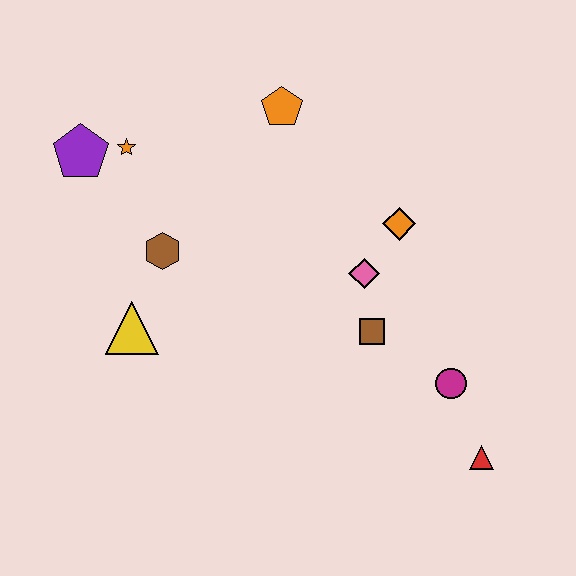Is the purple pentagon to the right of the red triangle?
No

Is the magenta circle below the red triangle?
No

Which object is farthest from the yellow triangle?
The red triangle is farthest from the yellow triangle.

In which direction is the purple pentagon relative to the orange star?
The purple pentagon is to the left of the orange star.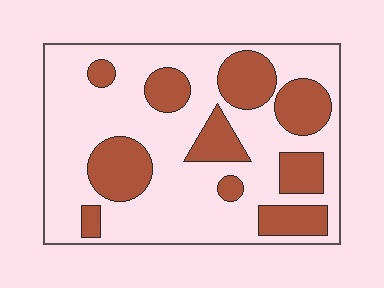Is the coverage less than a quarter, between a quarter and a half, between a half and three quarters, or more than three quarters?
Between a quarter and a half.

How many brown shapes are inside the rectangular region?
10.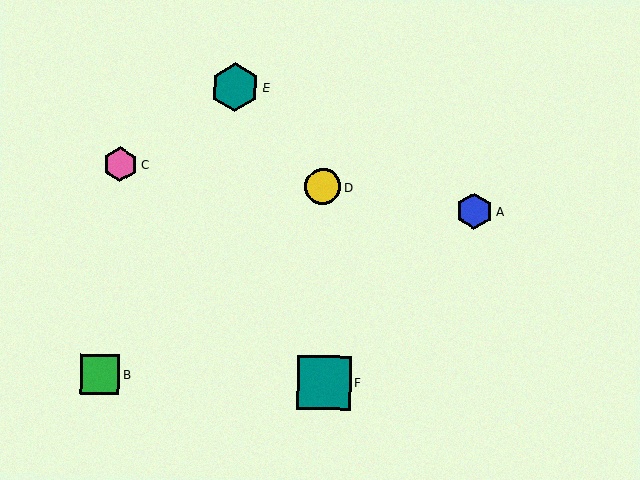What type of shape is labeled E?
Shape E is a teal hexagon.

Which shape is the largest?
The teal square (labeled F) is the largest.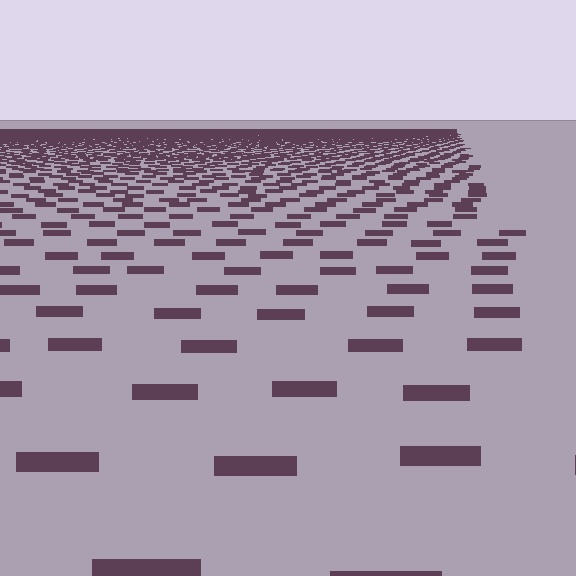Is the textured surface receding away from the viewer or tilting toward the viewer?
The surface is receding away from the viewer. Texture elements get smaller and denser toward the top.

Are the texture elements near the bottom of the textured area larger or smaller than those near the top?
Larger. Near the bottom, elements are closer to the viewer and appear at a bigger on-screen size.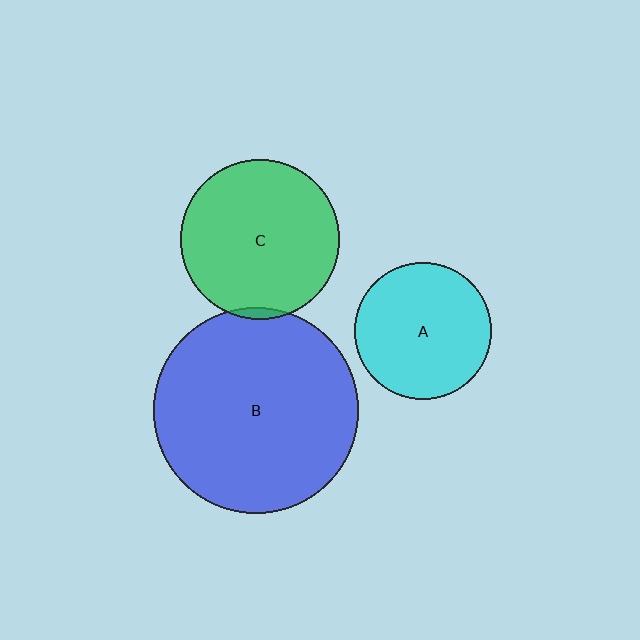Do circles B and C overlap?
Yes.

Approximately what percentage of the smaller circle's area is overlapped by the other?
Approximately 5%.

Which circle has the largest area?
Circle B (blue).